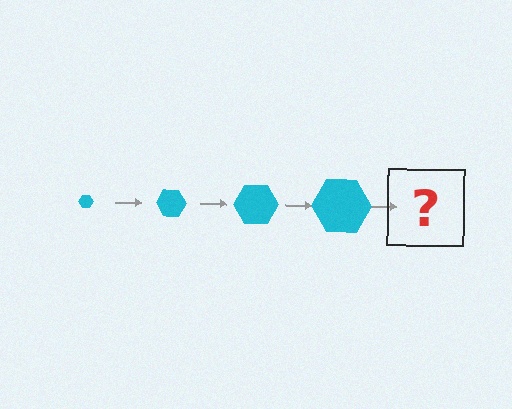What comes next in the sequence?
The next element should be a cyan hexagon, larger than the previous one.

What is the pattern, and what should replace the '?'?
The pattern is that the hexagon gets progressively larger each step. The '?' should be a cyan hexagon, larger than the previous one.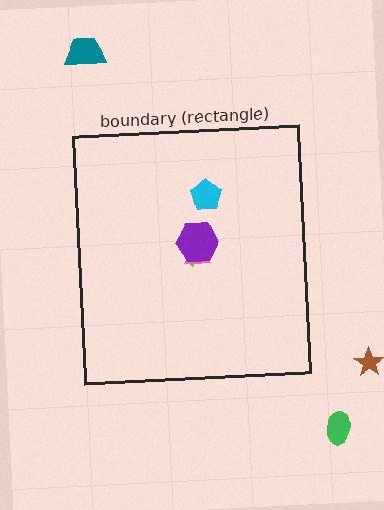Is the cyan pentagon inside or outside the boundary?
Inside.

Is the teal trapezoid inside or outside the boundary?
Outside.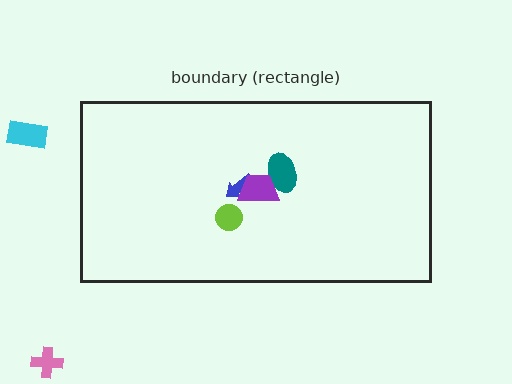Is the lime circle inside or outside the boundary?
Inside.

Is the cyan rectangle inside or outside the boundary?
Outside.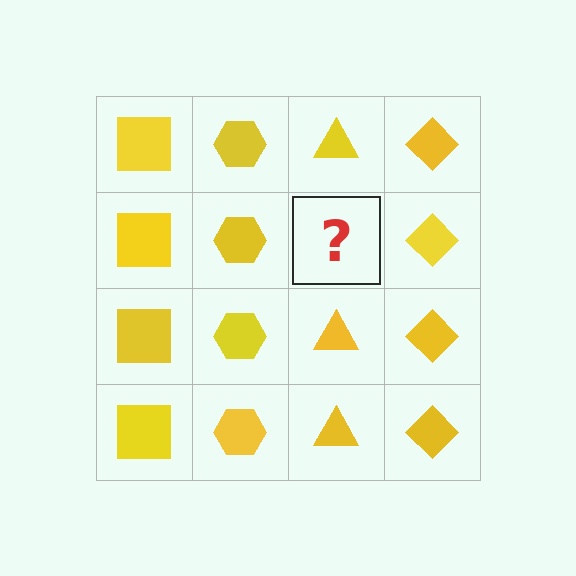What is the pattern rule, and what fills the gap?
The rule is that each column has a consistent shape. The gap should be filled with a yellow triangle.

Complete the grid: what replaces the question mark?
The question mark should be replaced with a yellow triangle.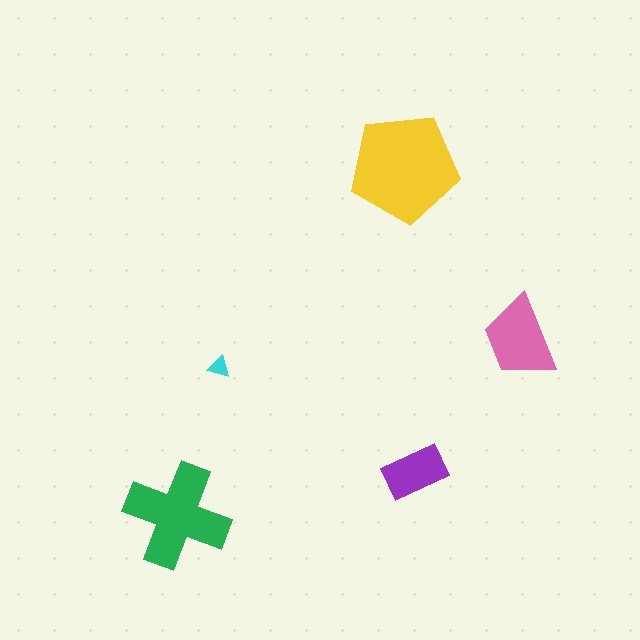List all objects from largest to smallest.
The yellow pentagon, the green cross, the pink trapezoid, the purple rectangle, the cyan triangle.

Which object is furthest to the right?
The pink trapezoid is rightmost.